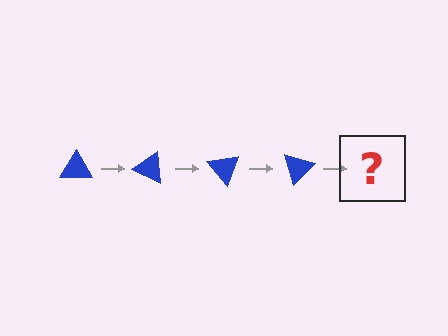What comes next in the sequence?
The next element should be a blue triangle rotated 100 degrees.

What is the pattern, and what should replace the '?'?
The pattern is that the triangle rotates 25 degrees each step. The '?' should be a blue triangle rotated 100 degrees.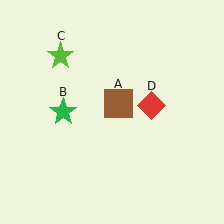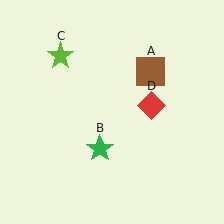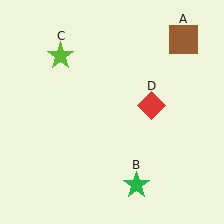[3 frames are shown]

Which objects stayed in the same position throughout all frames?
Lime star (object C) and red diamond (object D) remained stationary.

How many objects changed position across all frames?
2 objects changed position: brown square (object A), green star (object B).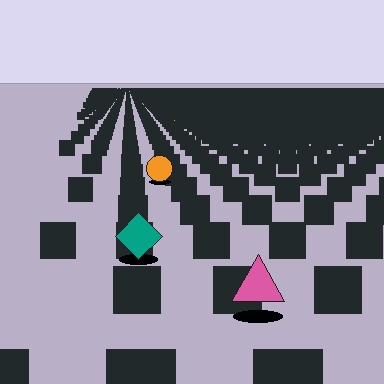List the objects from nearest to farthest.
From nearest to farthest: the pink triangle, the teal diamond, the orange circle.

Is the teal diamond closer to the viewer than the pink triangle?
No. The pink triangle is closer — you can tell from the texture gradient: the ground texture is coarser near it.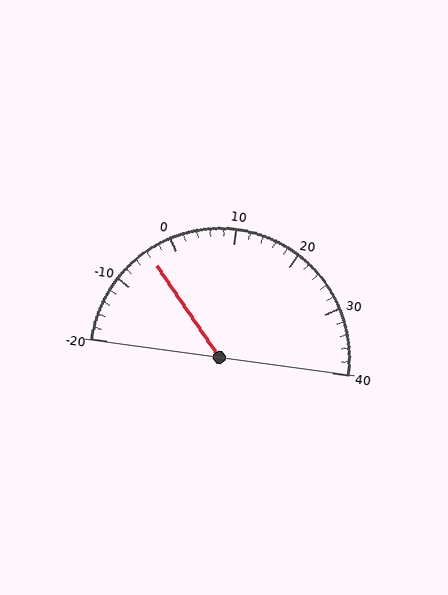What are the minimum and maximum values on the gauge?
The gauge ranges from -20 to 40.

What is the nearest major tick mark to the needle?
The nearest major tick mark is 0.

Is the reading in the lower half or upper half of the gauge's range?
The reading is in the lower half of the range (-20 to 40).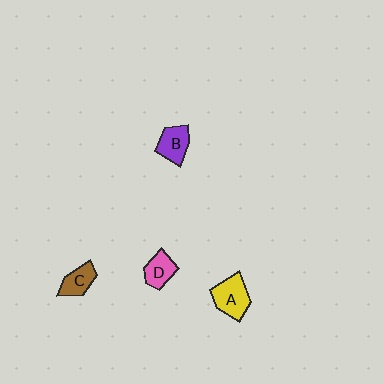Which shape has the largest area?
Shape A (yellow).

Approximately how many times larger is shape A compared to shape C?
Approximately 1.5 times.